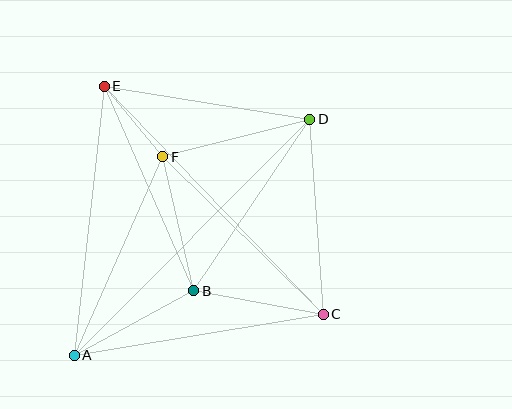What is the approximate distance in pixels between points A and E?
The distance between A and E is approximately 271 pixels.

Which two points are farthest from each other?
Points A and D are farthest from each other.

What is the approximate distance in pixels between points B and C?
The distance between B and C is approximately 132 pixels.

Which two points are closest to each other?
Points E and F are closest to each other.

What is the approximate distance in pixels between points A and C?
The distance between A and C is approximately 252 pixels.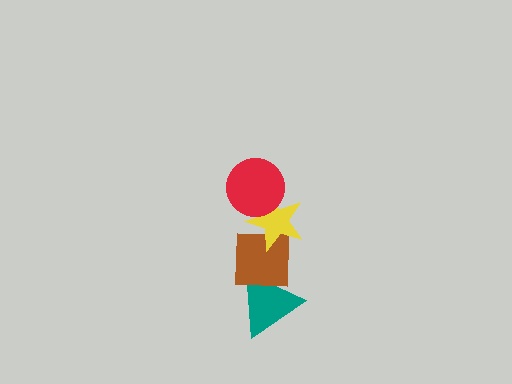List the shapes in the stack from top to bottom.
From top to bottom: the red circle, the yellow star, the brown square, the teal triangle.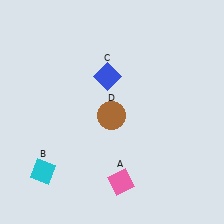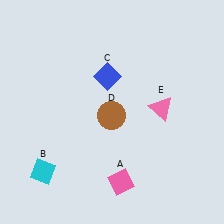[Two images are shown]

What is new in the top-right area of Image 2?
A pink triangle (E) was added in the top-right area of Image 2.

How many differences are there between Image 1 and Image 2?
There is 1 difference between the two images.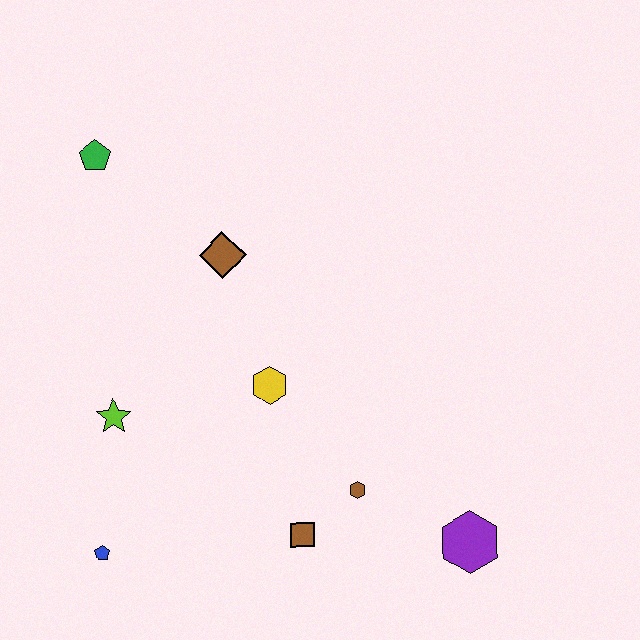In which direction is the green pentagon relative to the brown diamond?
The green pentagon is to the left of the brown diamond.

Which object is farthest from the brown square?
The green pentagon is farthest from the brown square.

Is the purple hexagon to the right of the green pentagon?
Yes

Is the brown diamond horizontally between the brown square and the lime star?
Yes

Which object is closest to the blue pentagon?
The lime star is closest to the blue pentagon.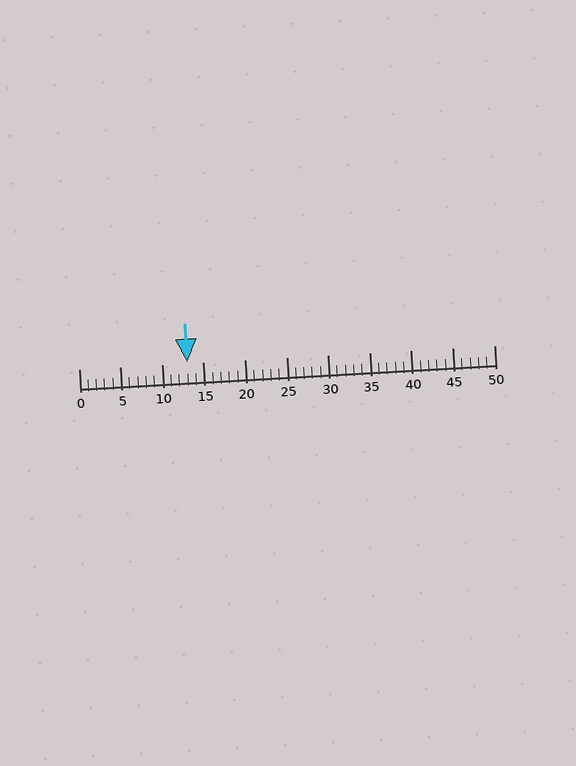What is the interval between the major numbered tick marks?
The major tick marks are spaced 5 units apart.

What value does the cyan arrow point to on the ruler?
The cyan arrow points to approximately 13.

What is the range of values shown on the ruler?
The ruler shows values from 0 to 50.